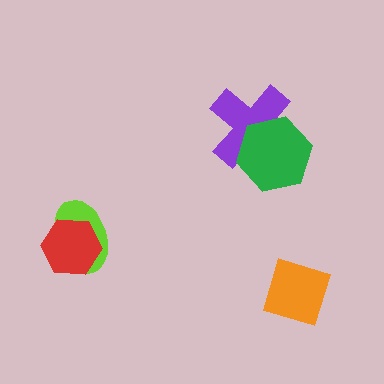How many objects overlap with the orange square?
0 objects overlap with the orange square.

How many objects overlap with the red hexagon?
1 object overlaps with the red hexagon.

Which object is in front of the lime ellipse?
The red hexagon is in front of the lime ellipse.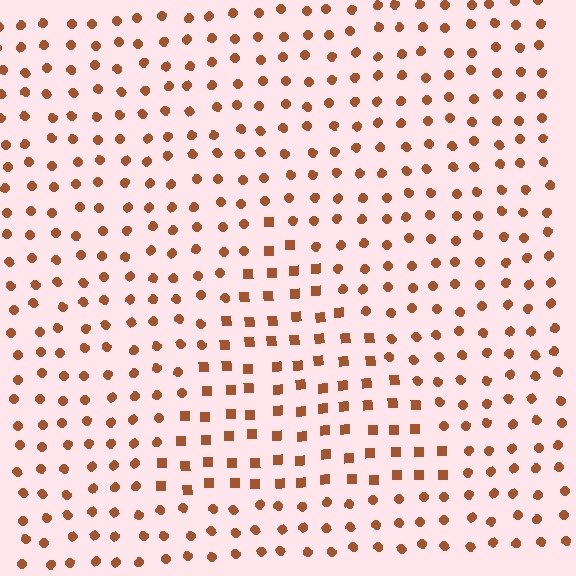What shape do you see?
I see a triangle.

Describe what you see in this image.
The image is filled with small brown elements arranged in a uniform grid. A triangle-shaped region contains squares, while the surrounding area contains circles. The boundary is defined purely by the change in element shape.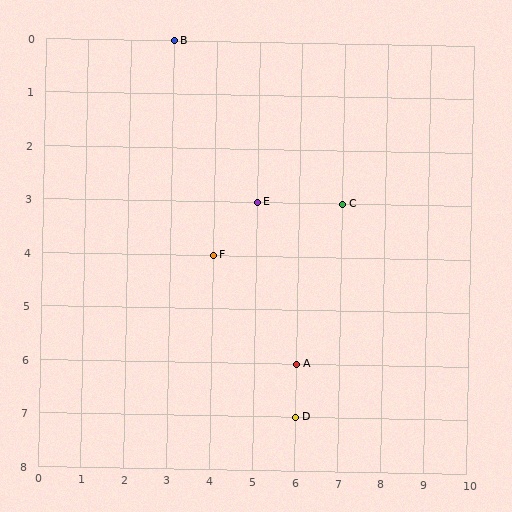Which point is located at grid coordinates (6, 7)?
Point D is at (6, 7).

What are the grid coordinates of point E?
Point E is at grid coordinates (5, 3).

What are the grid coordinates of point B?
Point B is at grid coordinates (3, 0).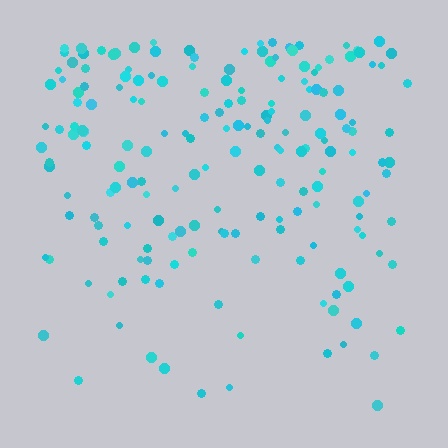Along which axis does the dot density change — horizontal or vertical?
Vertical.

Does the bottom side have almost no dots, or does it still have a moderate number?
Still a moderate number, just noticeably fewer than the top.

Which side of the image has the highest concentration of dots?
The top.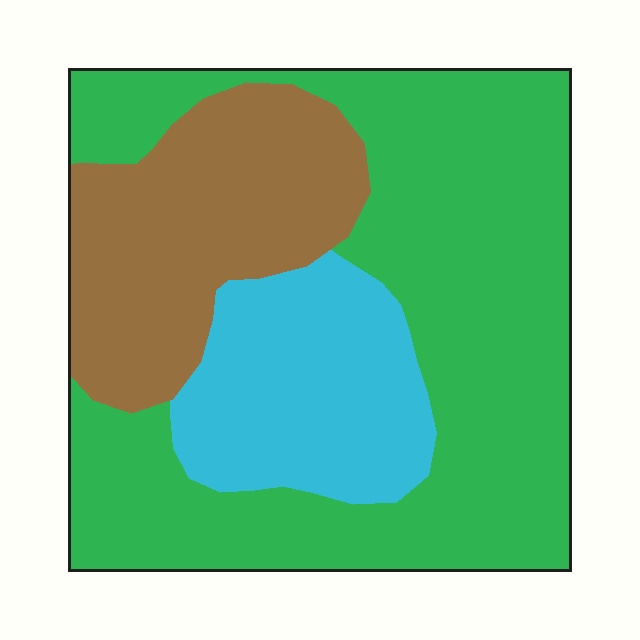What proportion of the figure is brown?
Brown covers about 25% of the figure.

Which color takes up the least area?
Cyan, at roughly 20%.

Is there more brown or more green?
Green.